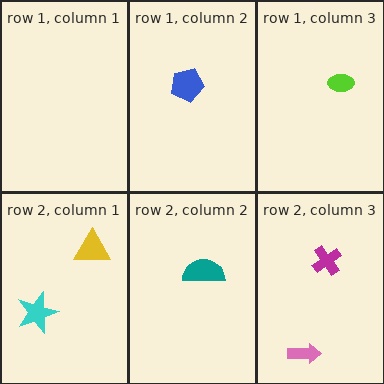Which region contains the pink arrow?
The row 2, column 3 region.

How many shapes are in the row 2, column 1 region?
2.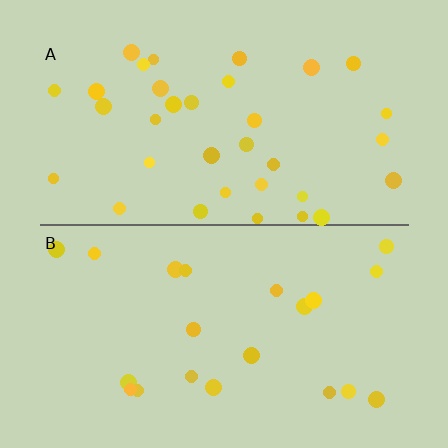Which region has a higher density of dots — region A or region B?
A (the top).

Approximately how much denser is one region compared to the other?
Approximately 1.6× — region A over region B.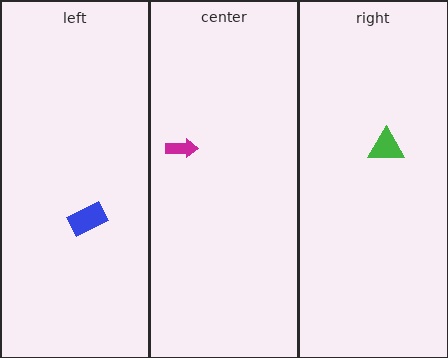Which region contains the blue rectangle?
The left region.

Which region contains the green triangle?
The right region.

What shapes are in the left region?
The blue rectangle.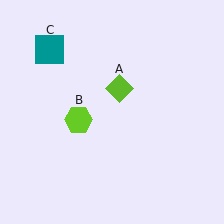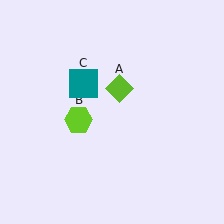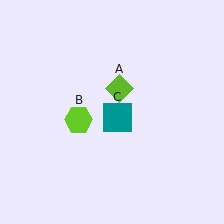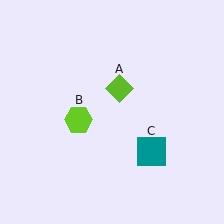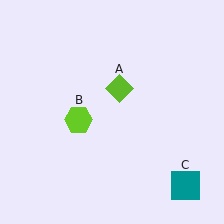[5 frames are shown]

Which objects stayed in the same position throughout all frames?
Lime diamond (object A) and lime hexagon (object B) remained stationary.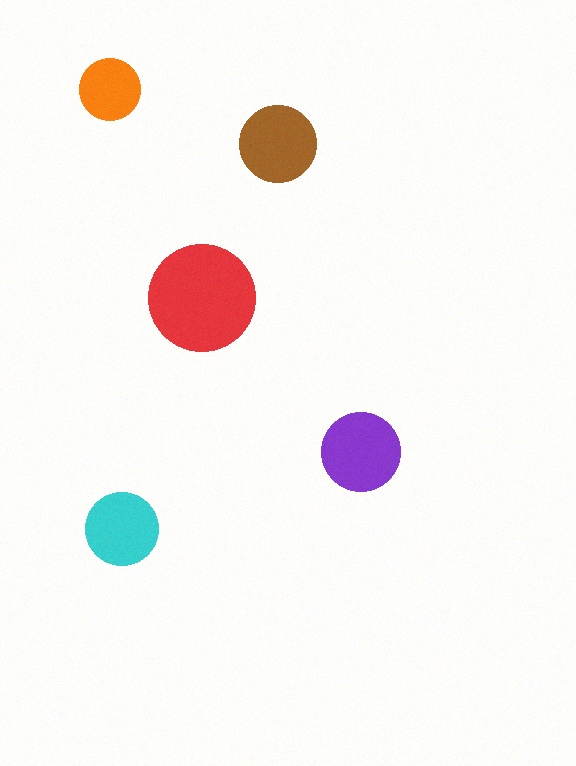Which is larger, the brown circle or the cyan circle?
The brown one.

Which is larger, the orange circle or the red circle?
The red one.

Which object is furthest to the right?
The purple circle is rightmost.